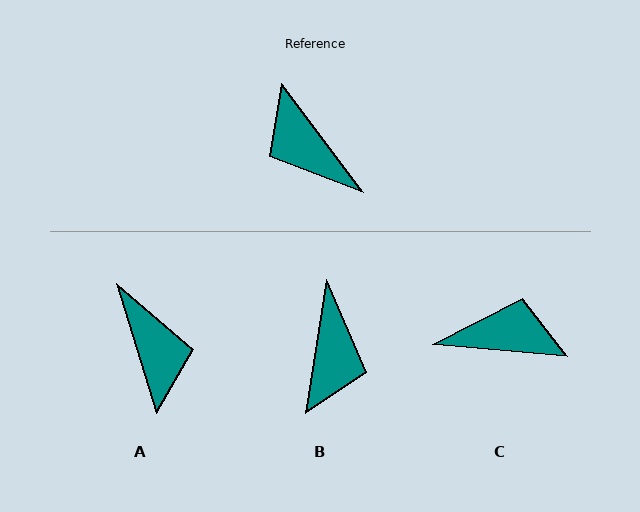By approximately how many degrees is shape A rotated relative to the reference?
Approximately 160 degrees counter-clockwise.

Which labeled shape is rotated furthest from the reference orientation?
A, about 160 degrees away.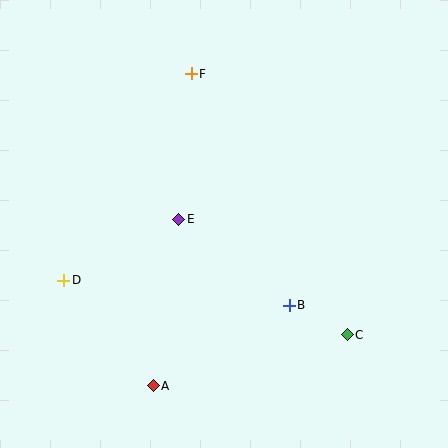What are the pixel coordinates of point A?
Point A is at (153, 386).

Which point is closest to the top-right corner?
Point F is closest to the top-right corner.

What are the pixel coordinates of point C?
Point C is at (347, 335).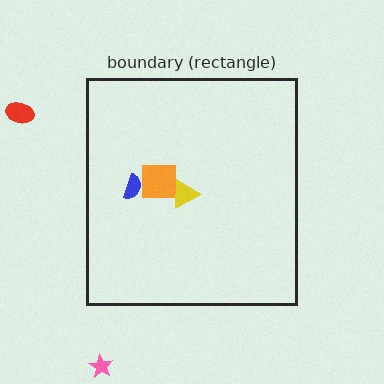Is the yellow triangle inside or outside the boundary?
Inside.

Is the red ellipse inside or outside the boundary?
Outside.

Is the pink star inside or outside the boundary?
Outside.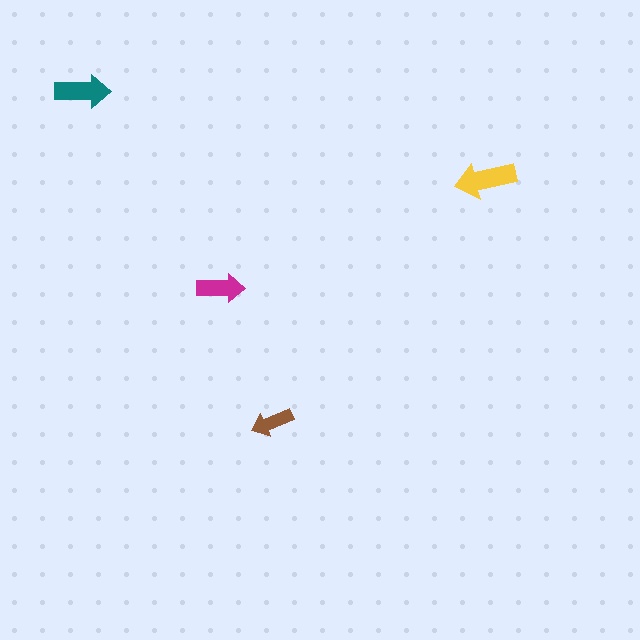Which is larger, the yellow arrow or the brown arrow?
The yellow one.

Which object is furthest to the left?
The teal arrow is leftmost.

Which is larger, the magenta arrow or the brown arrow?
The magenta one.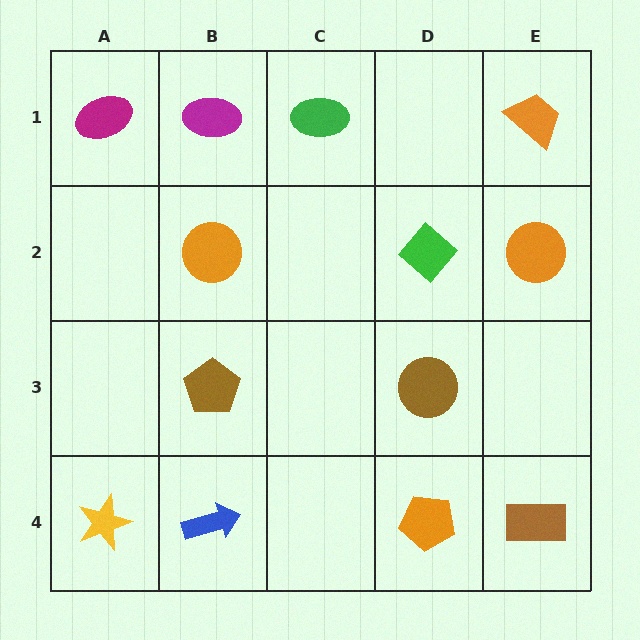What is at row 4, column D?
An orange pentagon.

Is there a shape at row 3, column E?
No, that cell is empty.